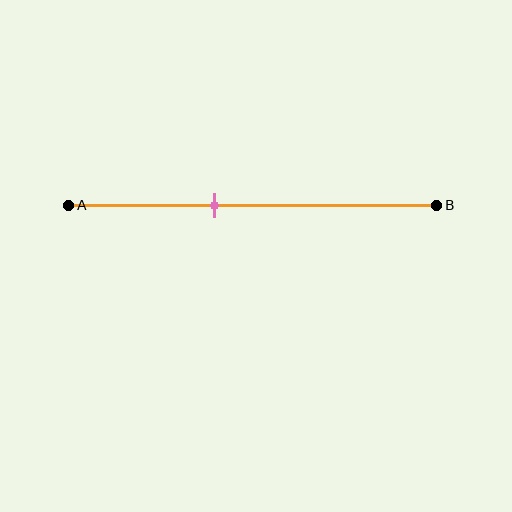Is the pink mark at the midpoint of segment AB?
No, the mark is at about 40% from A, not at the 50% midpoint.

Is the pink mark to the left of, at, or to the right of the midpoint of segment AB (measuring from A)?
The pink mark is to the left of the midpoint of segment AB.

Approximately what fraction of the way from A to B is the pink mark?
The pink mark is approximately 40% of the way from A to B.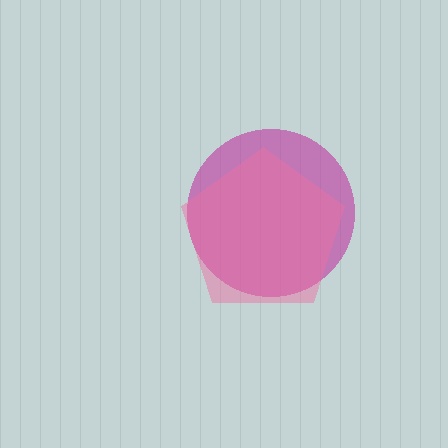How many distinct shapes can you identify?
There are 2 distinct shapes: a magenta circle, a pink pentagon.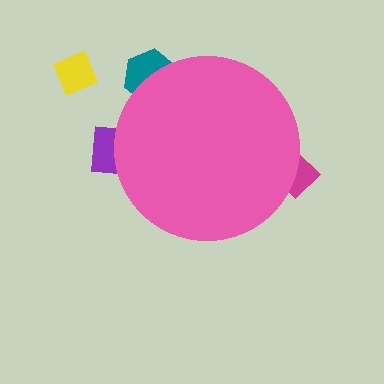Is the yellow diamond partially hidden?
No, the yellow diamond is fully visible.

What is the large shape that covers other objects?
A pink circle.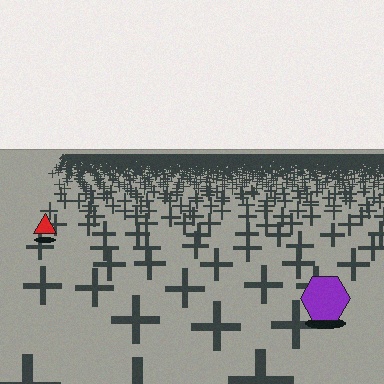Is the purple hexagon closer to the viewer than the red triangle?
Yes. The purple hexagon is closer — you can tell from the texture gradient: the ground texture is coarser near it.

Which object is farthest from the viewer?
The red triangle is farthest from the viewer. It appears smaller and the ground texture around it is denser.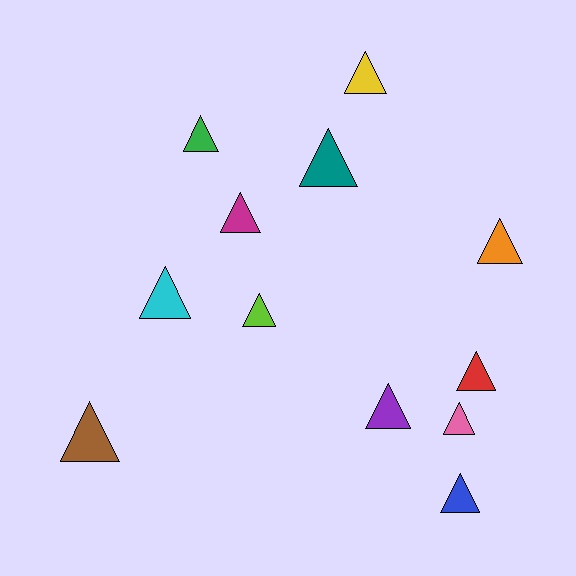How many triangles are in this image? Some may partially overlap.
There are 12 triangles.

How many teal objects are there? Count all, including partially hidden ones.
There is 1 teal object.